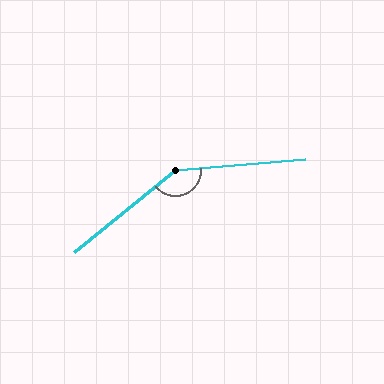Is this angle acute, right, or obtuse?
It is obtuse.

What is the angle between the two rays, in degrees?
Approximately 146 degrees.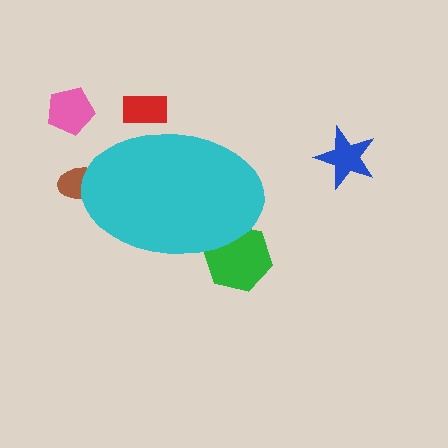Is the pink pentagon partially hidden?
No, the pink pentagon is fully visible.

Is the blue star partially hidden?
No, the blue star is fully visible.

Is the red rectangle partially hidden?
Yes, the red rectangle is partially hidden behind the cyan ellipse.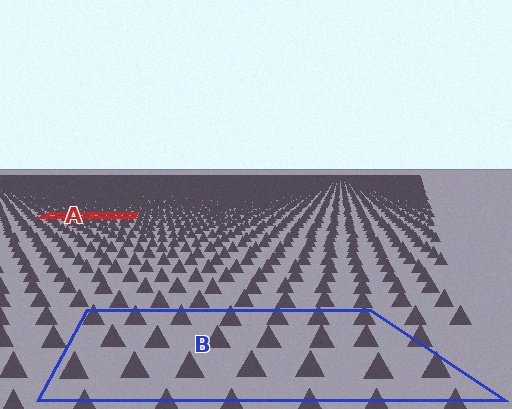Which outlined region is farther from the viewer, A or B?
Region A is farther from the viewer — the texture elements inside it appear smaller and more densely packed.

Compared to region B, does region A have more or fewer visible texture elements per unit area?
Region A has more texture elements per unit area — they are packed more densely because it is farther away.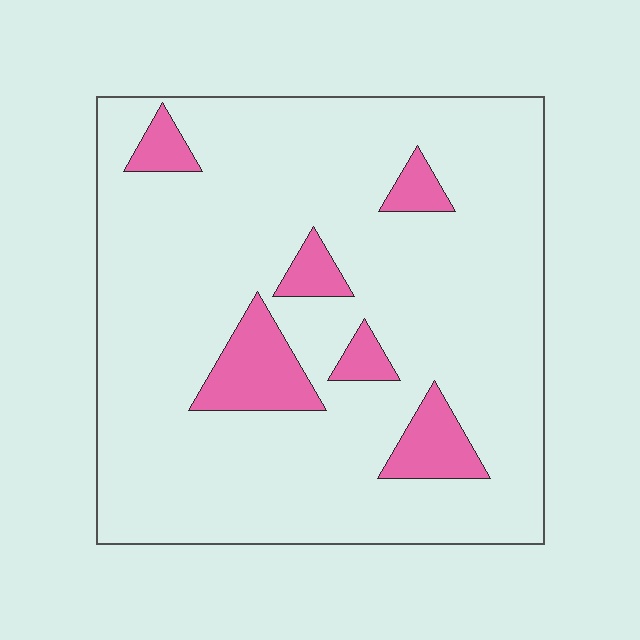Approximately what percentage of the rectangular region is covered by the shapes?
Approximately 10%.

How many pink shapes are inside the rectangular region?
6.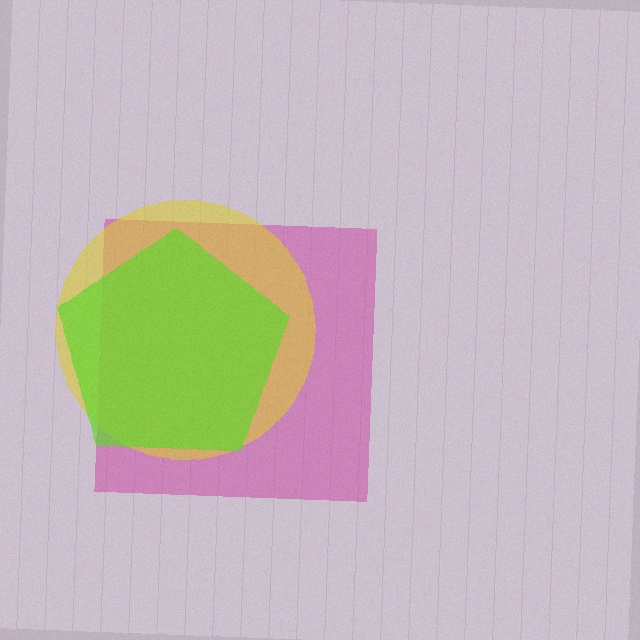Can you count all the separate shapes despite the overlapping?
Yes, there are 3 separate shapes.